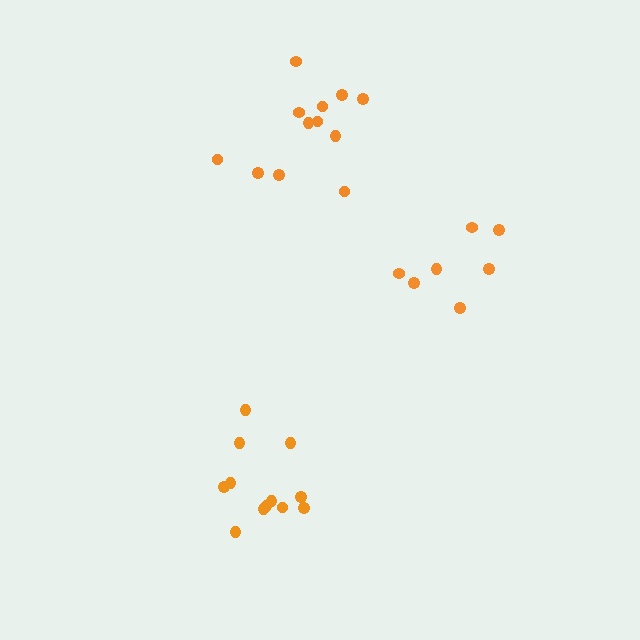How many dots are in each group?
Group 1: 12 dots, Group 2: 7 dots, Group 3: 12 dots (31 total).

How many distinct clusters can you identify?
There are 3 distinct clusters.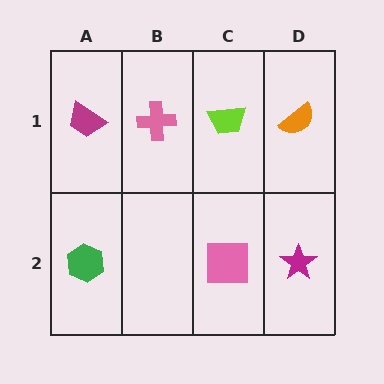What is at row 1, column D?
An orange semicircle.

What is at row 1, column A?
A magenta trapezoid.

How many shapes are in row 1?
4 shapes.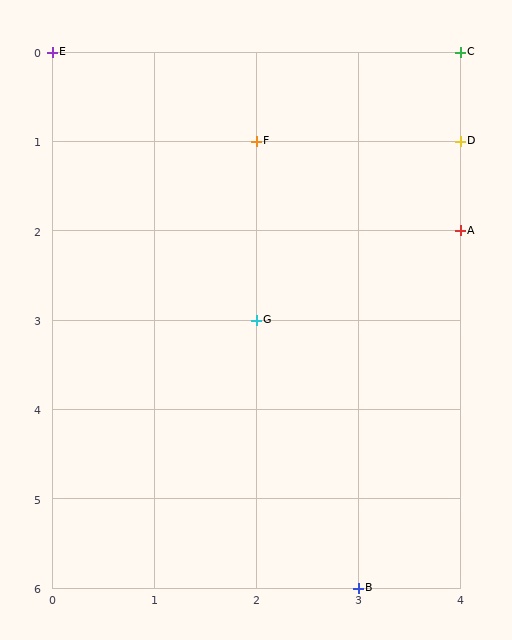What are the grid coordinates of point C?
Point C is at grid coordinates (4, 0).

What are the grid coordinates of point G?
Point G is at grid coordinates (2, 3).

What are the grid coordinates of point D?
Point D is at grid coordinates (4, 1).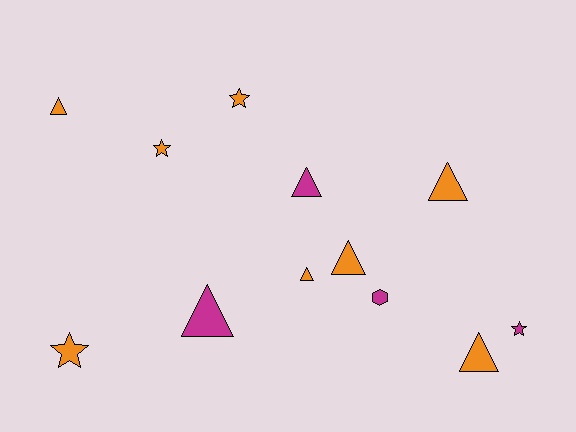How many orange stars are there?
There are 3 orange stars.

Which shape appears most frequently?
Triangle, with 7 objects.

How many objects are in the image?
There are 12 objects.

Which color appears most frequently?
Orange, with 8 objects.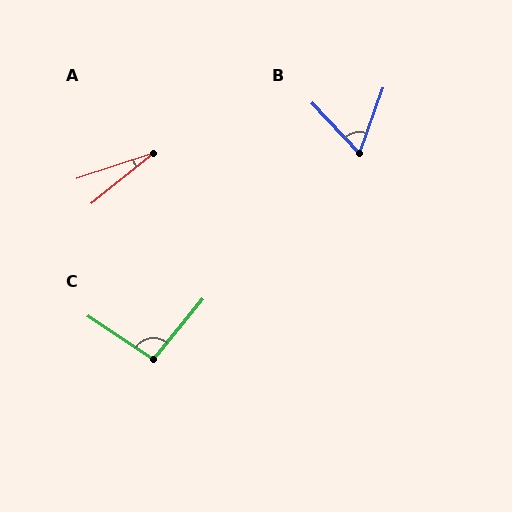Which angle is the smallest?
A, at approximately 20 degrees.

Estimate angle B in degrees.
Approximately 63 degrees.